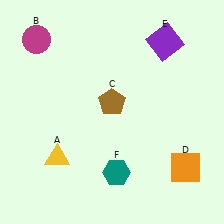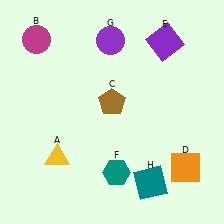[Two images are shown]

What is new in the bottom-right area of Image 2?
A teal square (H) was added in the bottom-right area of Image 2.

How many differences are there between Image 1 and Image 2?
There are 2 differences between the two images.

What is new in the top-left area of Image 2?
A purple circle (G) was added in the top-left area of Image 2.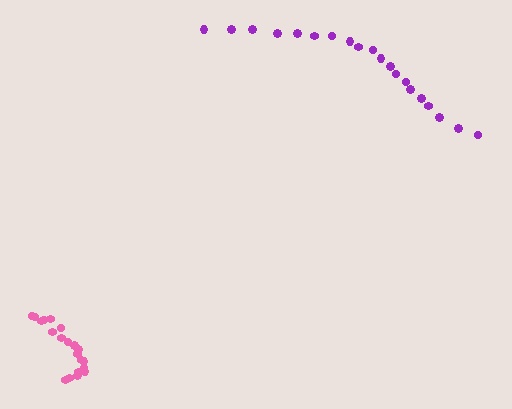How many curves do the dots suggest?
There are 2 distinct paths.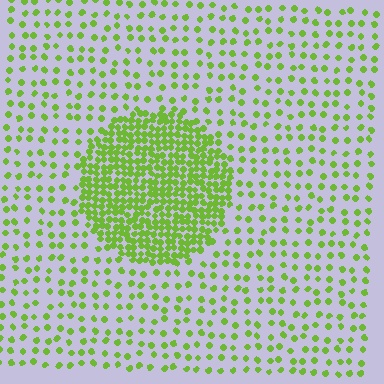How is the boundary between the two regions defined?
The boundary is defined by a change in element density (approximately 3.1x ratio). All elements are the same color, size, and shape.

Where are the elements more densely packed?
The elements are more densely packed inside the circle boundary.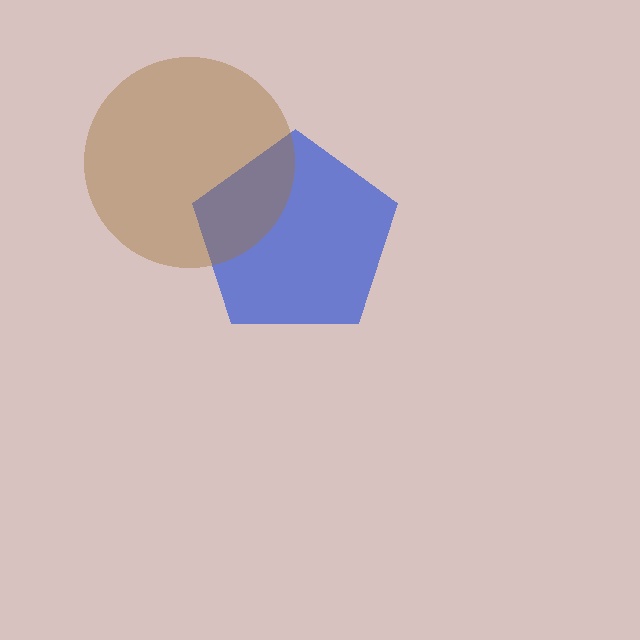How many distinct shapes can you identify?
There are 2 distinct shapes: a blue pentagon, a brown circle.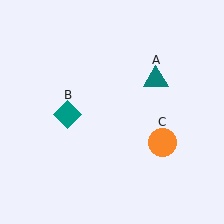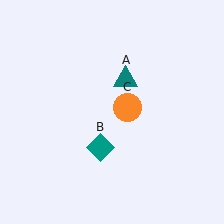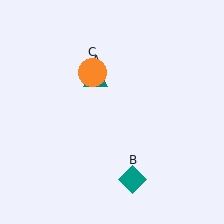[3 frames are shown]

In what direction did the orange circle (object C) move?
The orange circle (object C) moved up and to the left.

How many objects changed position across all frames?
3 objects changed position: teal triangle (object A), teal diamond (object B), orange circle (object C).